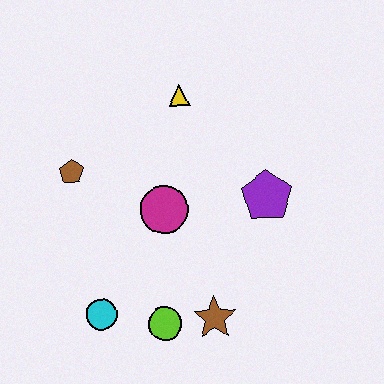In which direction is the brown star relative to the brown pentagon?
The brown star is below the brown pentagon.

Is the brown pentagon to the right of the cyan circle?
No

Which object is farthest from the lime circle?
The yellow triangle is farthest from the lime circle.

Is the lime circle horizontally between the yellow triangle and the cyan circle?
Yes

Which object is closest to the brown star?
The lime circle is closest to the brown star.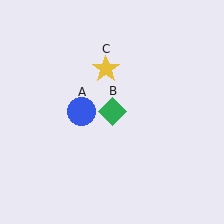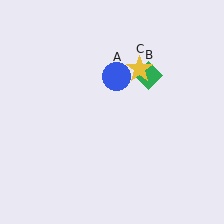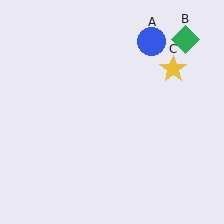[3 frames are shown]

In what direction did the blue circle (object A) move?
The blue circle (object A) moved up and to the right.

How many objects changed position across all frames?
3 objects changed position: blue circle (object A), green diamond (object B), yellow star (object C).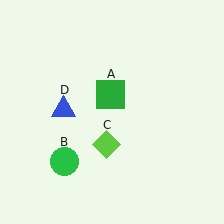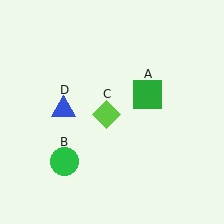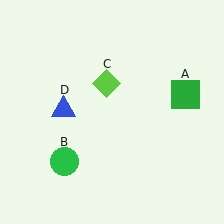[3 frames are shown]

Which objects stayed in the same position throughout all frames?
Green circle (object B) and blue triangle (object D) remained stationary.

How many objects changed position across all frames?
2 objects changed position: green square (object A), lime diamond (object C).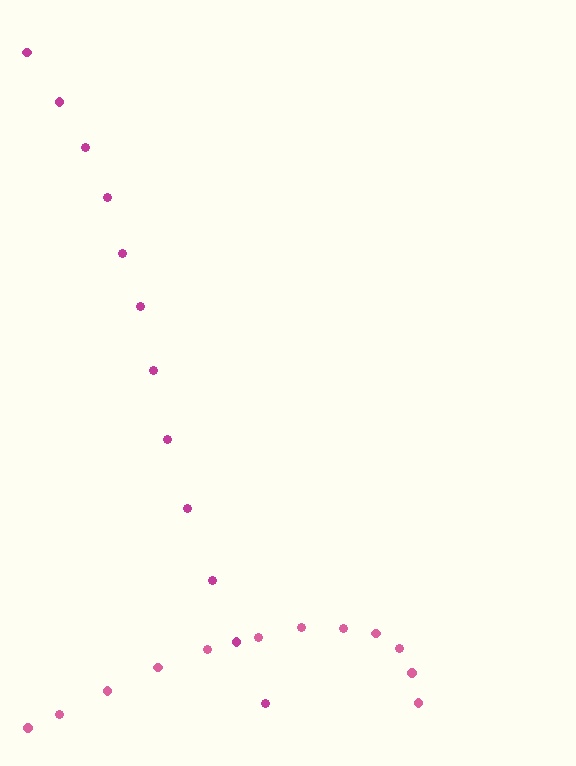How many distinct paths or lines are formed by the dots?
There are 2 distinct paths.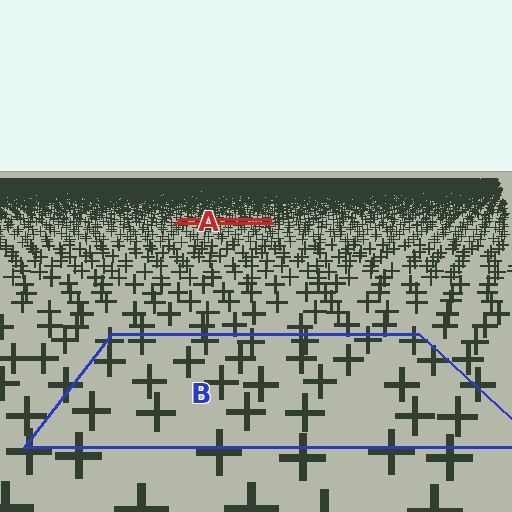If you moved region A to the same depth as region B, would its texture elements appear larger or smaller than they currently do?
They would appear larger. At a closer depth, the same texture elements are projected at a bigger on-screen size.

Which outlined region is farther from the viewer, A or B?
Region A is farther from the viewer — the texture elements inside it appear smaller and more densely packed.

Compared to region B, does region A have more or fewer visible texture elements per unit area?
Region A has more texture elements per unit area — they are packed more densely because it is farther away.